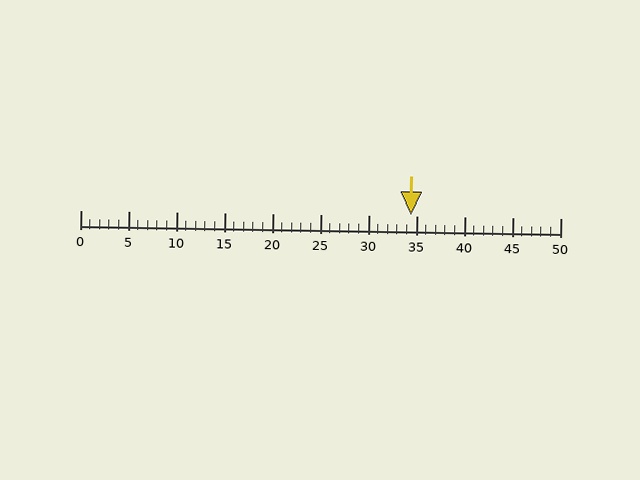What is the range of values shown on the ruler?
The ruler shows values from 0 to 50.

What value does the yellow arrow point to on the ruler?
The yellow arrow points to approximately 34.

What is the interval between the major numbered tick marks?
The major tick marks are spaced 5 units apart.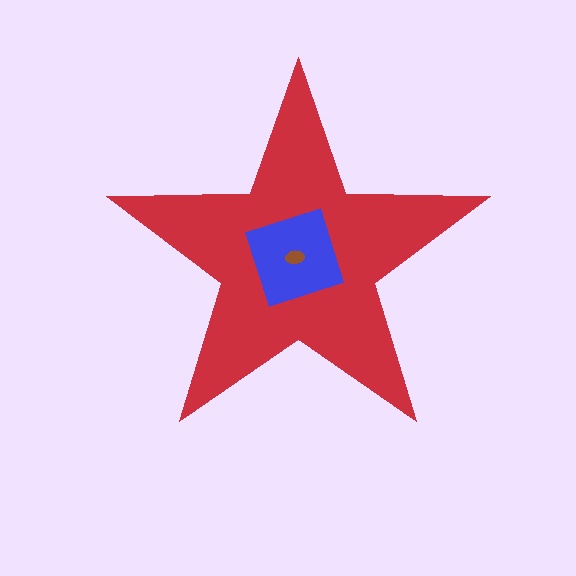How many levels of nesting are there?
3.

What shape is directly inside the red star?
The blue square.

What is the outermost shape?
The red star.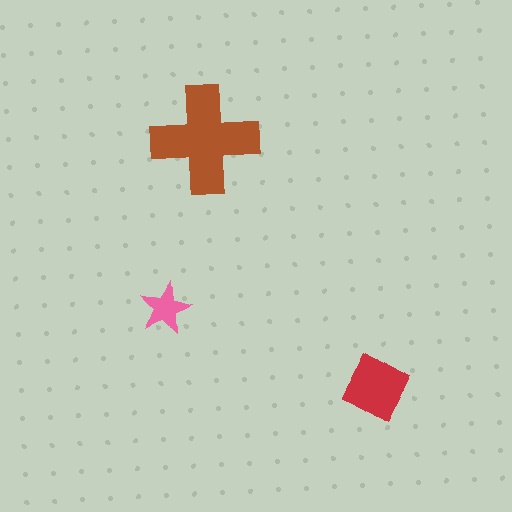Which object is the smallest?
The pink star.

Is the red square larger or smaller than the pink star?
Larger.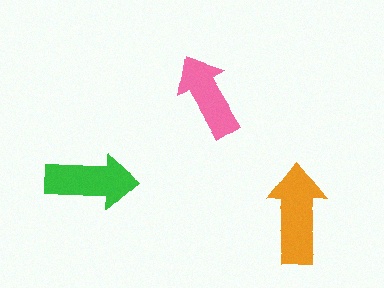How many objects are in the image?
There are 3 objects in the image.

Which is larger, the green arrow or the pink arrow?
The green one.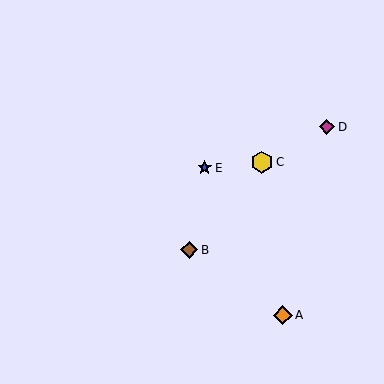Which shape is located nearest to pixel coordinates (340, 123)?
The magenta diamond (labeled D) at (327, 127) is nearest to that location.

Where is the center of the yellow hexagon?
The center of the yellow hexagon is at (262, 162).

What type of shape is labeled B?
Shape B is a brown diamond.